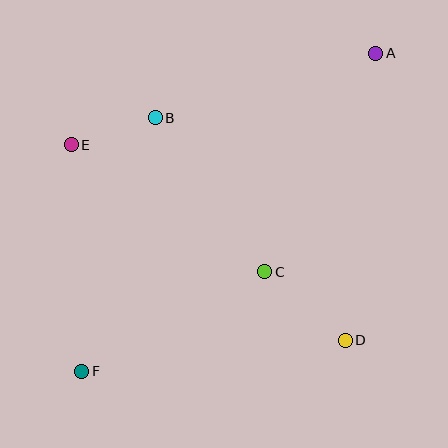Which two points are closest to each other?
Points B and E are closest to each other.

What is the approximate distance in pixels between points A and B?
The distance between A and B is approximately 230 pixels.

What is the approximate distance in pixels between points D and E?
The distance between D and E is approximately 337 pixels.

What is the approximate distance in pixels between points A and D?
The distance between A and D is approximately 289 pixels.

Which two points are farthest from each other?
Points A and F are farthest from each other.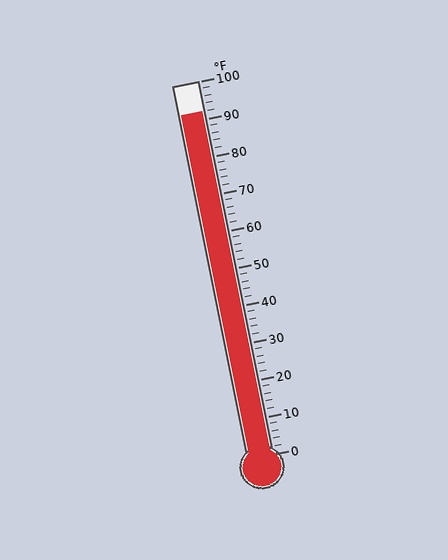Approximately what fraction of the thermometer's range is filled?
The thermometer is filled to approximately 90% of its range.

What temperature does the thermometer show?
The thermometer shows approximately 92°F.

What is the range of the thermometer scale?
The thermometer scale ranges from 0°F to 100°F.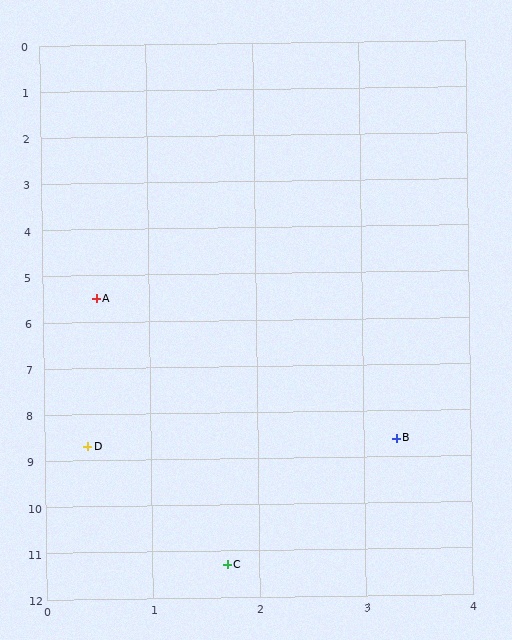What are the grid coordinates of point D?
Point D is at approximately (0.4, 8.7).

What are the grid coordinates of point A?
Point A is at approximately (0.5, 5.5).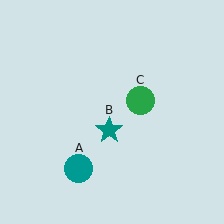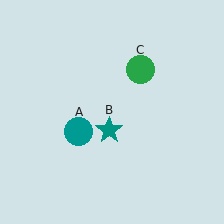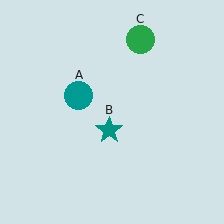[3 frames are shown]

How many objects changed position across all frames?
2 objects changed position: teal circle (object A), green circle (object C).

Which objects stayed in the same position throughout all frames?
Teal star (object B) remained stationary.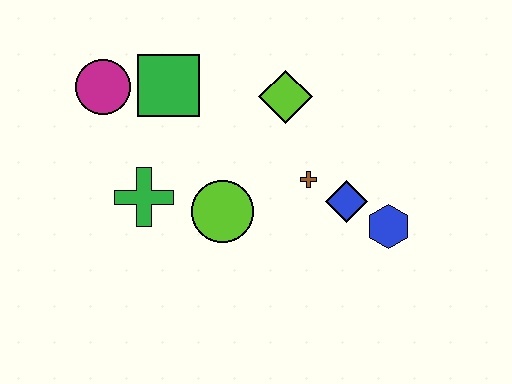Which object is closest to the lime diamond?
The brown cross is closest to the lime diamond.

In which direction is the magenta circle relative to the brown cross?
The magenta circle is to the left of the brown cross.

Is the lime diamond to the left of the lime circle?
No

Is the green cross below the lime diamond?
Yes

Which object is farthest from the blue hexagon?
The magenta circle is farthest from the blue hexagon.